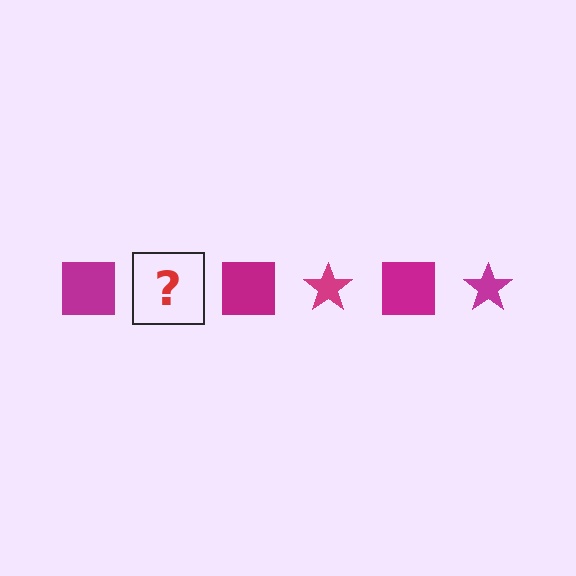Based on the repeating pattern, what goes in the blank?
The blank should be a magenta star.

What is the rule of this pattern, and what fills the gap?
The rule is that the pattern cycles through square, star shapes in magenta. The gap should be filled with a magenta star.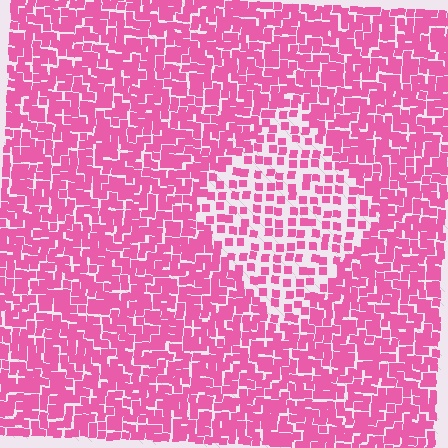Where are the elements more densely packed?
The elements are more densely packed outside the diamond boundary.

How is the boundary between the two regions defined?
The boundary is defined by a change in element density (approximately 2.1x ratio). All elements are the same color, size, and shape.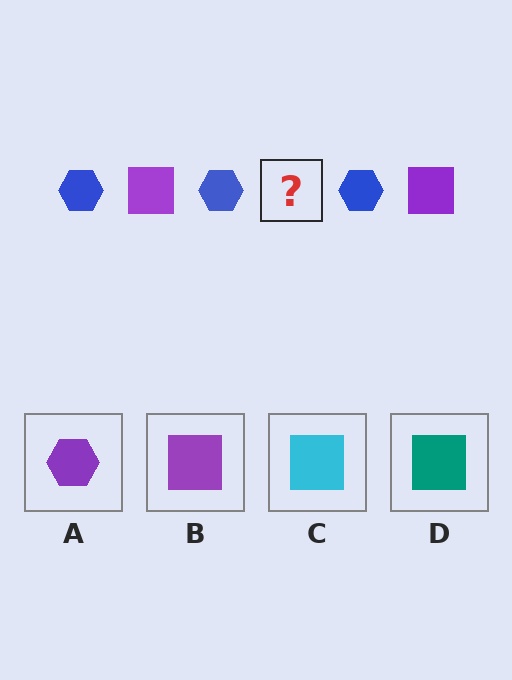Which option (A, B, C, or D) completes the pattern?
B.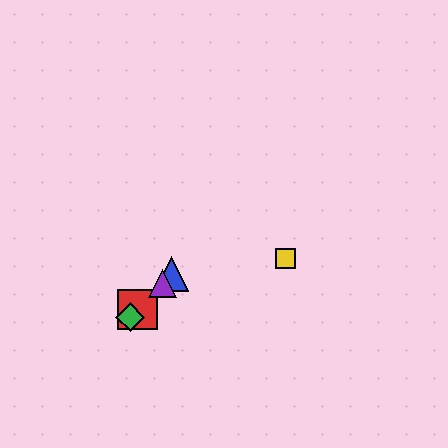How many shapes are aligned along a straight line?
4 shapes (the red square, the blue triangle, the green diamond, the purple triangle) are aligned along a straight line.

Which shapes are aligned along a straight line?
The red square, the blue triangle, the green diamond, the purple triangle are aligned along a straight line.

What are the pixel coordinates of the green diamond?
The green diamond is at (130, 317).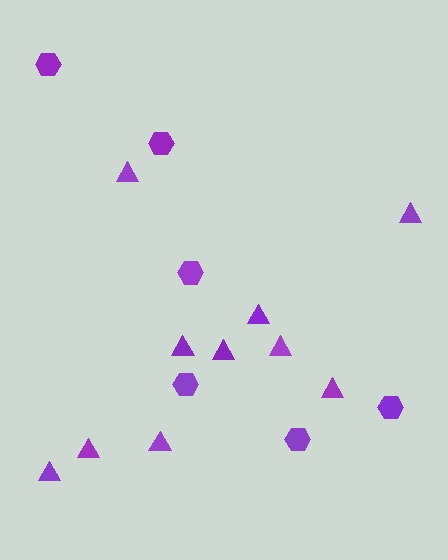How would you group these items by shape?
There are 2 groups: one group of hexagons (6) and one group of triangles (10).